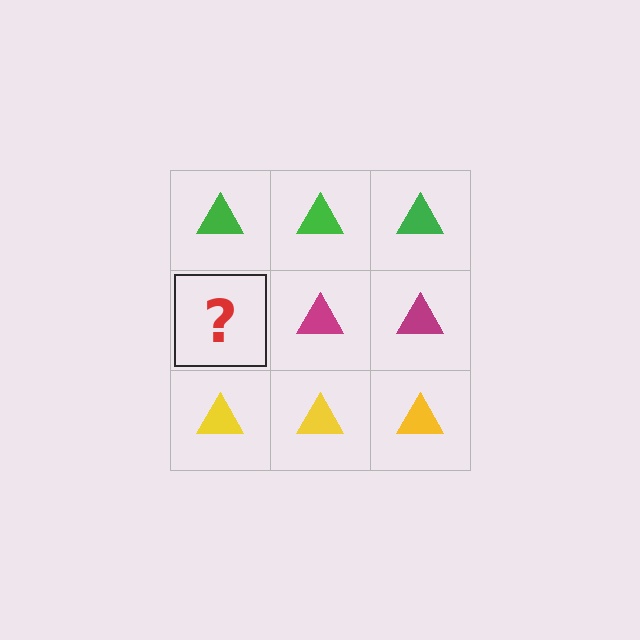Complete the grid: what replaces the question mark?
The question mark should be replaced with a magenta triangle.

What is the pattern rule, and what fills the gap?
The rule is that each row has a consistent color. The gap should be filled with a magenta triangle.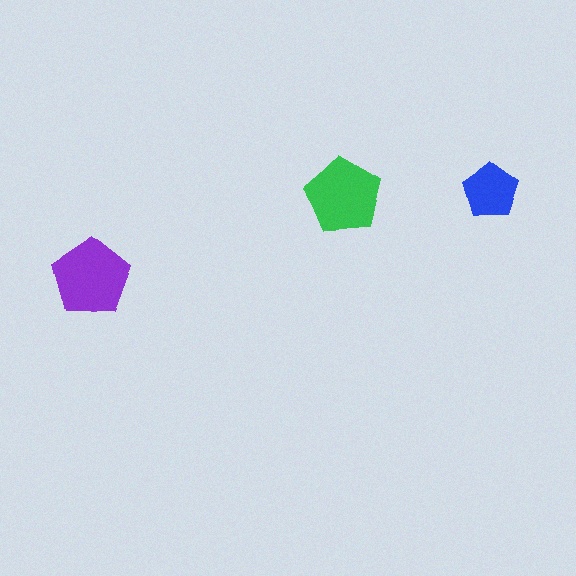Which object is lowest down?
The purple pentagon is bottommost.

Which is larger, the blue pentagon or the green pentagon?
The green one.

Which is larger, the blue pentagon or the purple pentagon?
The purple one.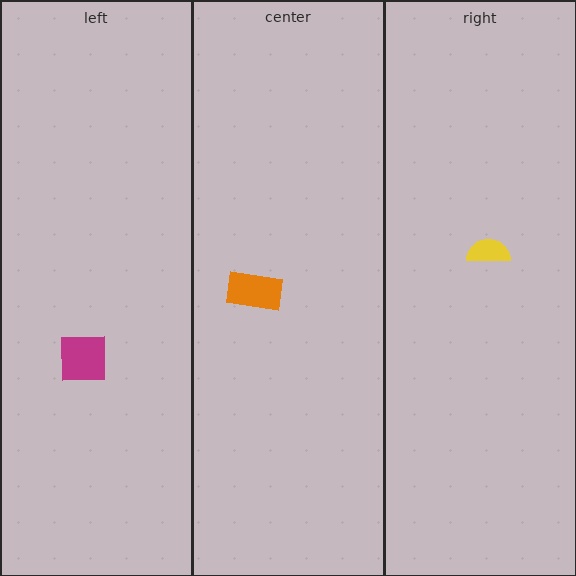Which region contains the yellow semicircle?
The right region.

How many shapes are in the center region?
1.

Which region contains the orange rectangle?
The center region.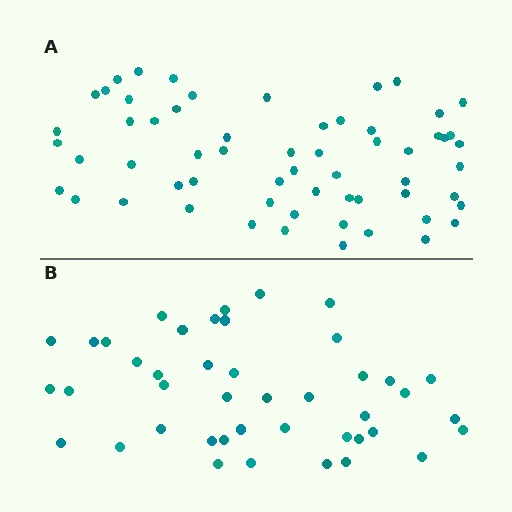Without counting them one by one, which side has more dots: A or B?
Region A (the top region) has more dots.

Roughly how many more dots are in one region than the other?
Region A has approximately 15 more dots than region B.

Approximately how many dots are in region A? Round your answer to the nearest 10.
About 60 dots.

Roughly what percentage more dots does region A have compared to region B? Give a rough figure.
About 40% more.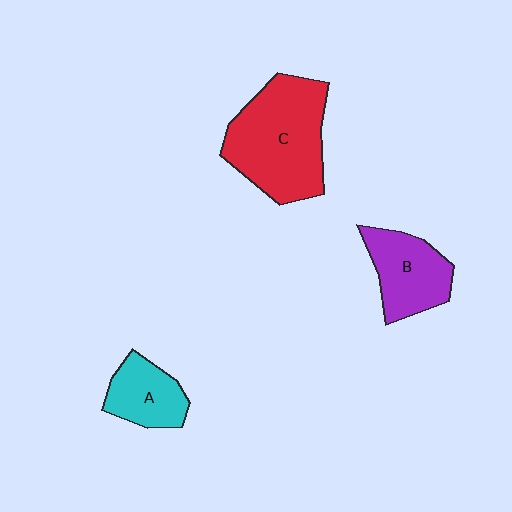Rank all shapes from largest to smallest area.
From largest to smallest: C (red), B (purple), A (cyan).